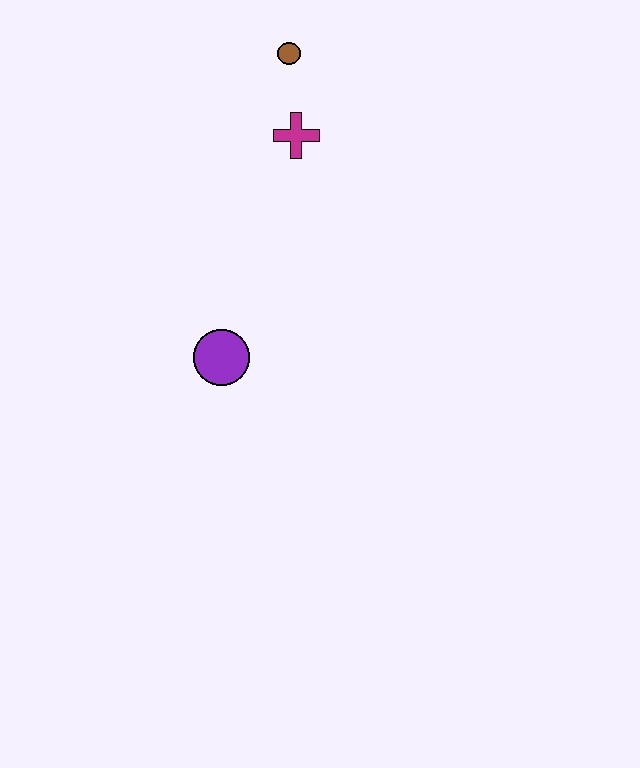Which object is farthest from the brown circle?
The purple circle is farthest from the brown circle.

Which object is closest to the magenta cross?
The brown circle is closest to the magenta cross.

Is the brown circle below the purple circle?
No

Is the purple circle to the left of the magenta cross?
Yes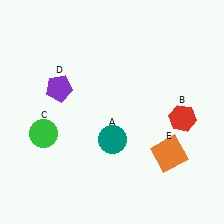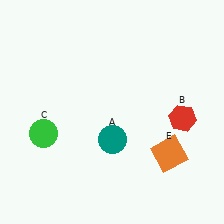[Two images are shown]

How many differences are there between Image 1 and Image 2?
There is 1 difference between the two images.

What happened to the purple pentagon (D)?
The purple pentagon (D) was removed in Image 2. It was in the top-left area of Image 1.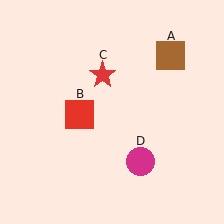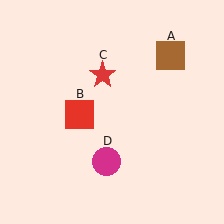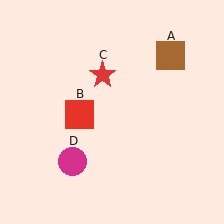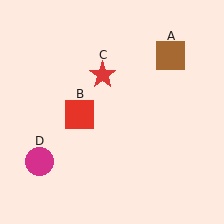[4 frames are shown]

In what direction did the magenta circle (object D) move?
The magenta circle (object D) moved left.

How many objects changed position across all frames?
1 object changed position: magenta circle (object D).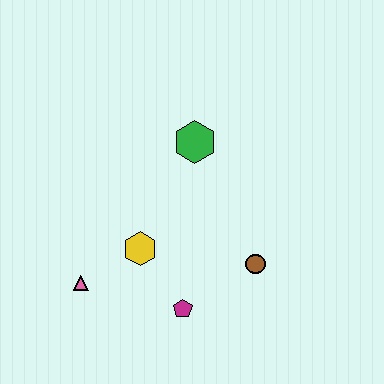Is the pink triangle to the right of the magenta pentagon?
No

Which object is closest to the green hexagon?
The yellow hexagon is closest to the green hexagon.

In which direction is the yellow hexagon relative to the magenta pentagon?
The yellow hexagon is above the magenta pentagon.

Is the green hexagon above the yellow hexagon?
Yes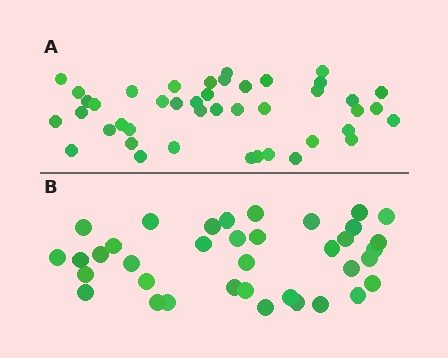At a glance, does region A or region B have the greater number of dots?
Region A (the top region) has more dots.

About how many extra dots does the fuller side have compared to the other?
Region A has about 6 more dots than region B.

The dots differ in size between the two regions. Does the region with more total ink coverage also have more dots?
No. Region B has more total ink coverage because its dots are larger, but region A actually contains more individual dots. Total area can be misleading — the number of items is what matters here.